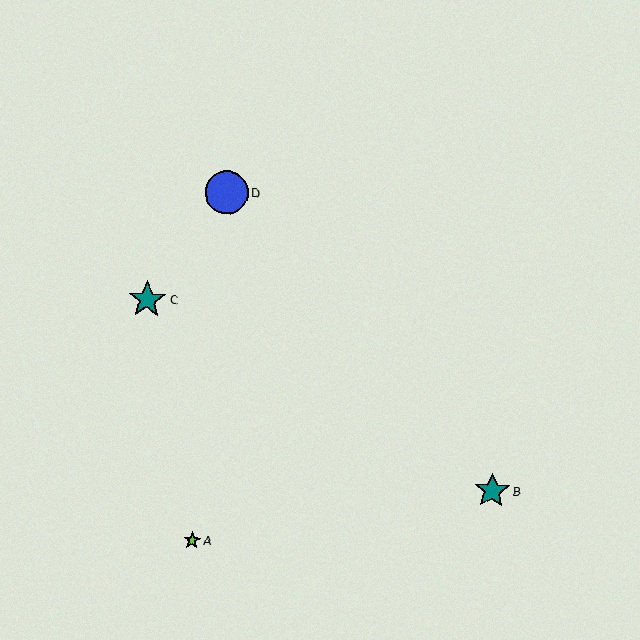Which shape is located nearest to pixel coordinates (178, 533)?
The lime star (labeled A) at (192, 541) is nearest to that location.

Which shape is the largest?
The blue circle (labeled D) is the largest.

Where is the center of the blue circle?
The center of the blue circle is at (226, 192).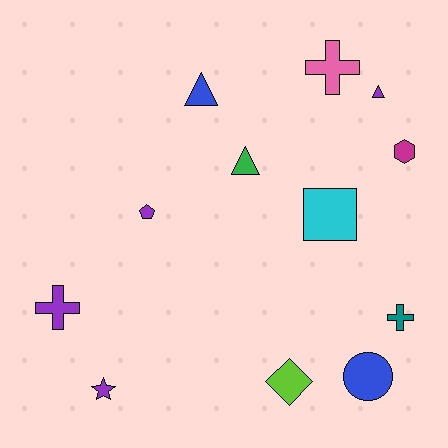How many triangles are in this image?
There are 3 triangles.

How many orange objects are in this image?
There are no orange objects.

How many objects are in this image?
There are 12 objects.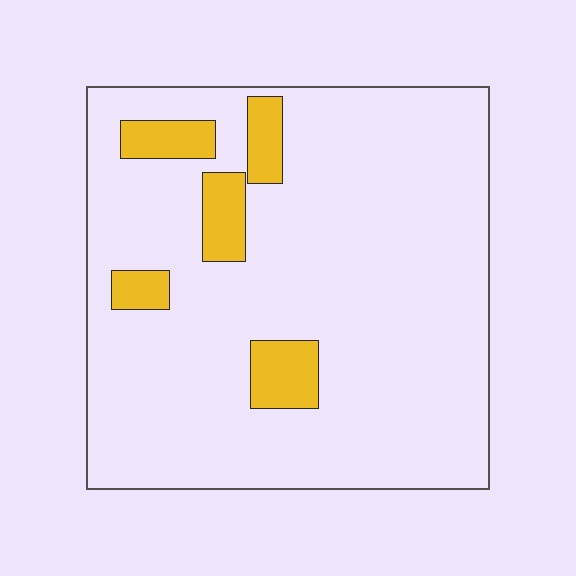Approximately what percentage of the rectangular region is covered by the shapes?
Approximately 10%.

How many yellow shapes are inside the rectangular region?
5.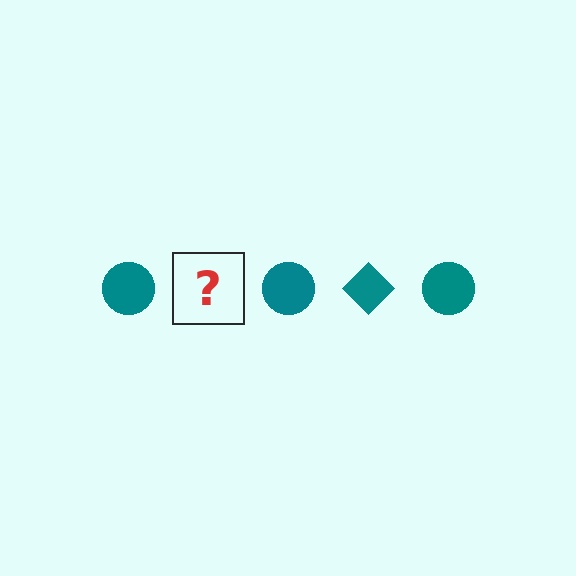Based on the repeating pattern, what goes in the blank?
The blank should be a teal diamond.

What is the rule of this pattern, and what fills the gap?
The rule is that the pattern cycles through circle, diamond shapes in teal. The gap should be filled with a teal diamond.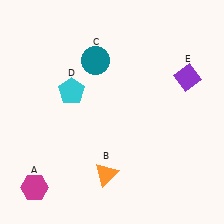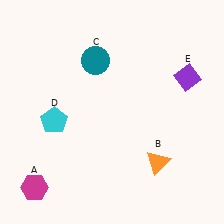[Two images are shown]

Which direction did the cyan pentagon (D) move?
The cyan pentagon (D) moved down.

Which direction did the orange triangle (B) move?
The orange triangle (B) moved right.